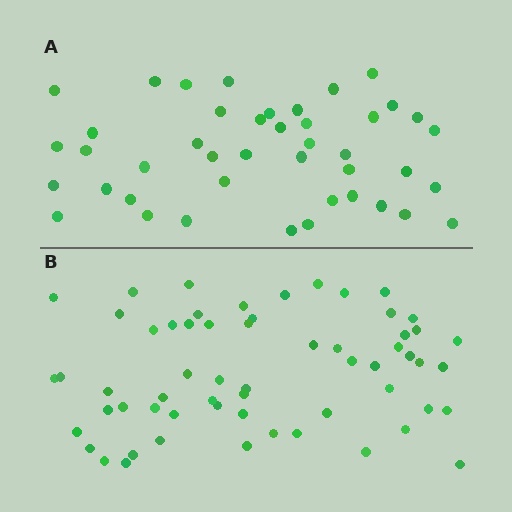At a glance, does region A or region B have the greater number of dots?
Region B (the bottom region) has more dots.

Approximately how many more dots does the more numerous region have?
Region B has approximately 15 more dots than region A.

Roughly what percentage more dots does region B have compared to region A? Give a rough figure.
About 40% more.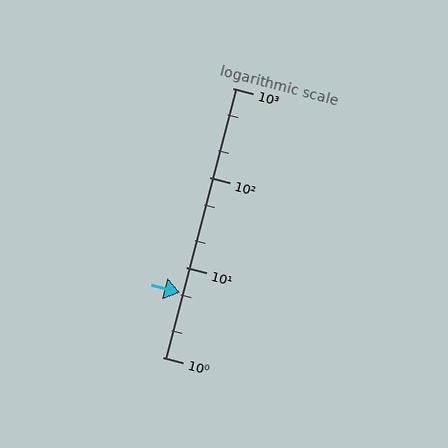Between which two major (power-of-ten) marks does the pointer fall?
The pointer is between 1 and 10.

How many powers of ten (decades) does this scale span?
The scale spans 3 decades, from 1 to 1000.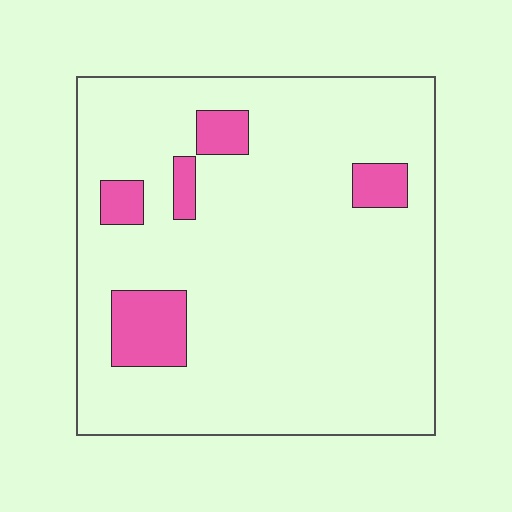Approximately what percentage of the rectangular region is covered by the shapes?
Approximately 10%.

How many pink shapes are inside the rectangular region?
5.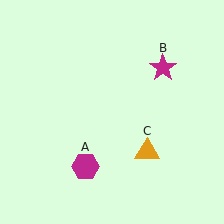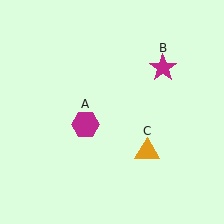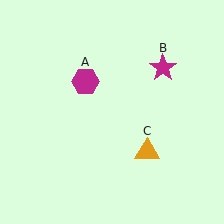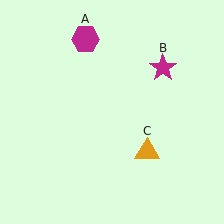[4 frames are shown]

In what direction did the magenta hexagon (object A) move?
The magenta hexagon (object A) moved up.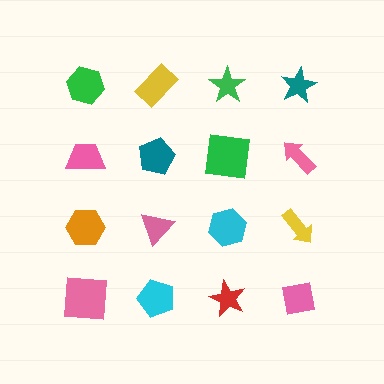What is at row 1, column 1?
A green hexagon.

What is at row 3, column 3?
A cyan hexagon.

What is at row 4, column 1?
A pink square.